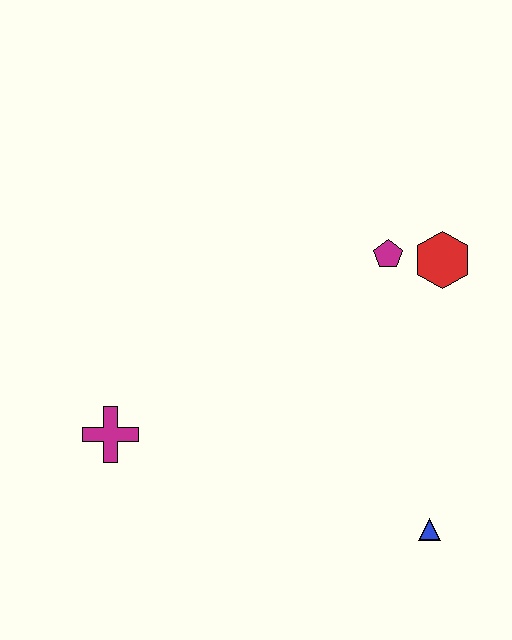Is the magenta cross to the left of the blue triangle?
Yes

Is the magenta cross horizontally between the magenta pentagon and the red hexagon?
No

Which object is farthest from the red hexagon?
The magenta cross is farthest from the red hexagon.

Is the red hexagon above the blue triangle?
Yes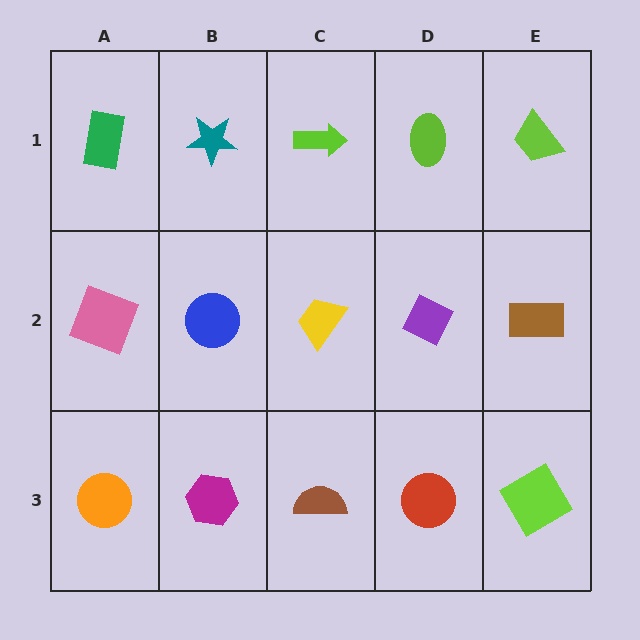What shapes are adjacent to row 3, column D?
A purple diamond (row 2, column D), a brown semicircle (row 3, column C), a lime diamond (row 3, column E).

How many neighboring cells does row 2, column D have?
4.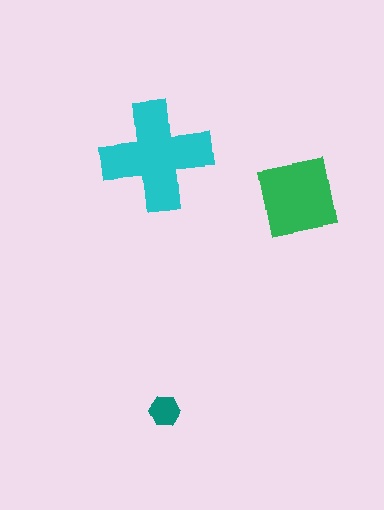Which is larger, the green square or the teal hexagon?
The green square.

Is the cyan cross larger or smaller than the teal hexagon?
Larger.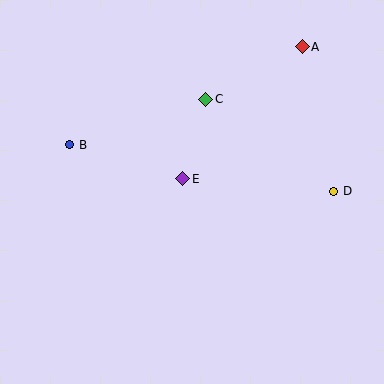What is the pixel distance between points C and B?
The distance between C and B is 143 pixels.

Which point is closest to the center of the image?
Point E at (183, 179) is closest to the center.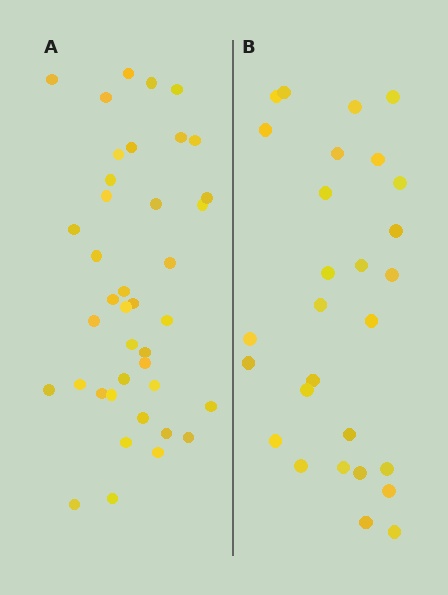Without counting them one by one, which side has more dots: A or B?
Region A (the left region) has more dots.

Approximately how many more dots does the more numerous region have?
Region A has roughly 12 or so more dots than region B.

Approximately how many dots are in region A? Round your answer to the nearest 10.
About 40 dots.